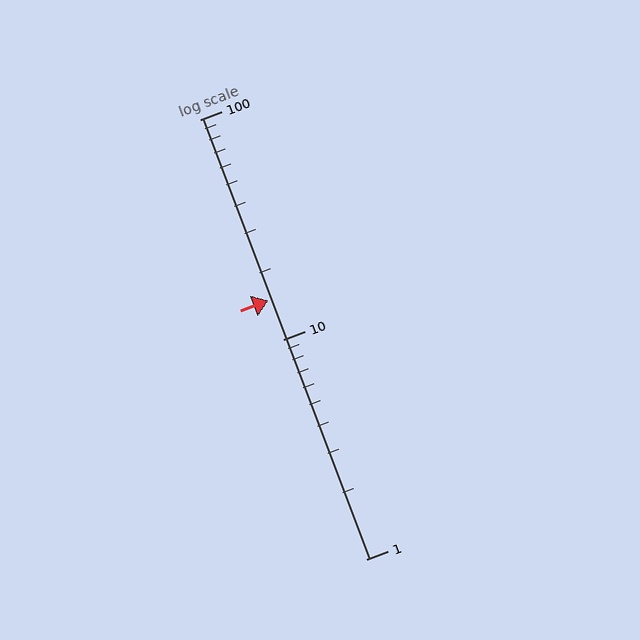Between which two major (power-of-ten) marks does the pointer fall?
The pointer is between 10 and 100.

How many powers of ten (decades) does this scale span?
The scale spans 2 decades, from 1 to 100.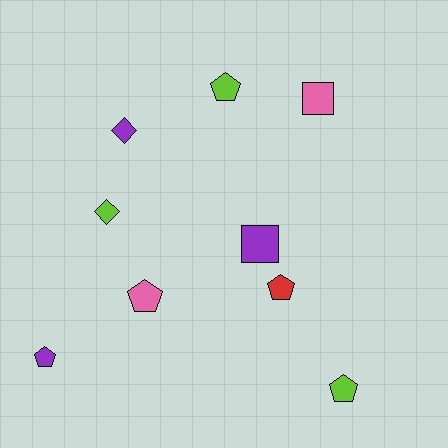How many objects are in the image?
There are 9 objects.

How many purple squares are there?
There is 1 purple square.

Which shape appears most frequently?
Pentagon, with 5 objects.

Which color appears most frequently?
Lime, with 3 objects.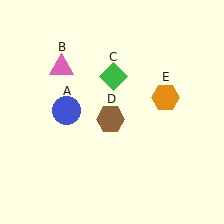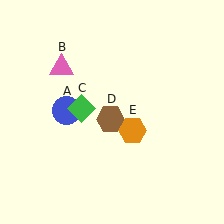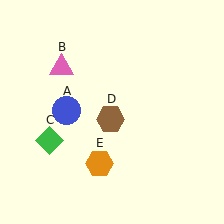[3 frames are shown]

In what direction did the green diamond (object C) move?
The green diamond (object C) moved down and to the left.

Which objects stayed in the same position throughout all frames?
Blue circle (object A) and pink triangle (object B) and brown hexagon (object D) remained stationary.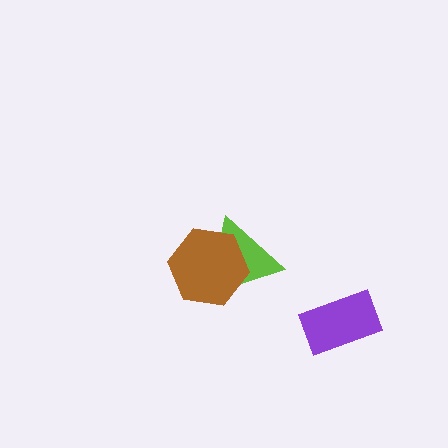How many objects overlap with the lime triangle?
1 object overlaps with the lime triangle.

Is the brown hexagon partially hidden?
No, no other shape covers it.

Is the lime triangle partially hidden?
Yes, it is partially covered by another shape.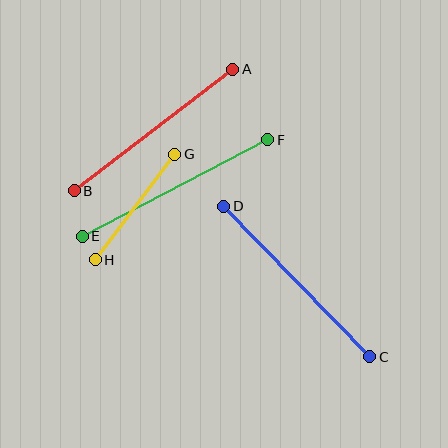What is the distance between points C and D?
The distance is approximately 210 pixels.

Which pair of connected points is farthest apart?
Points C and D are farthest apart.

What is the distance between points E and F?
The distance is approximately 209 pixels.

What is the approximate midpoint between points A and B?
The midpoint is at approximately (154, 130) pixels.